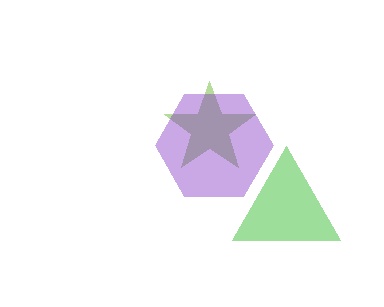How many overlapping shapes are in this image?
There are 3 overlapping shapes in the image.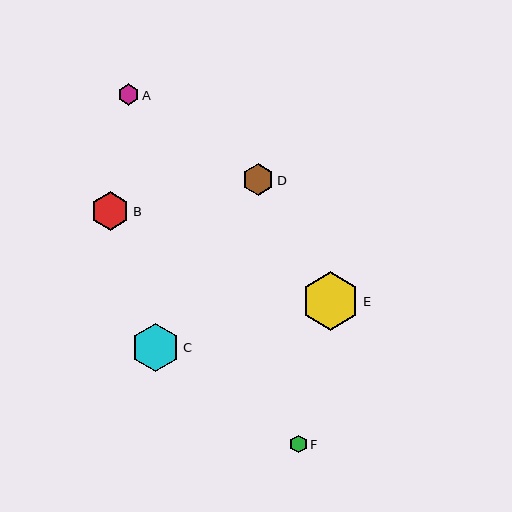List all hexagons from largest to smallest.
From largest to smallest: E, C, B, D, A, F.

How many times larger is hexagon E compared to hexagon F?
Hexagon E is approximately 3.3 times the size of hexagon F.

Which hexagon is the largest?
Hexagon E is the largest with a size of approximately 59 pixels.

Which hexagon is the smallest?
Hexagon F is the smallest with a size of approximately 18 pixels.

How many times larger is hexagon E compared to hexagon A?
Hexagon E is approximately 2.8 times the size of hexagon A.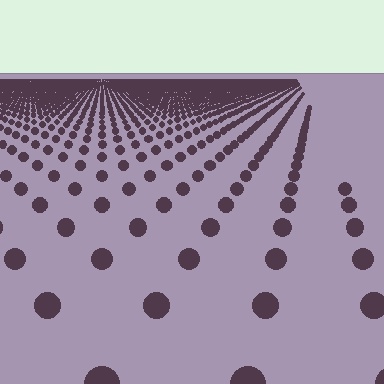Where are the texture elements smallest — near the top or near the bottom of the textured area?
Near the top.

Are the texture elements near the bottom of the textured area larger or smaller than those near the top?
Larger. Near the bottom, elements are closer to the viewer and appear at a bigger on-screen size.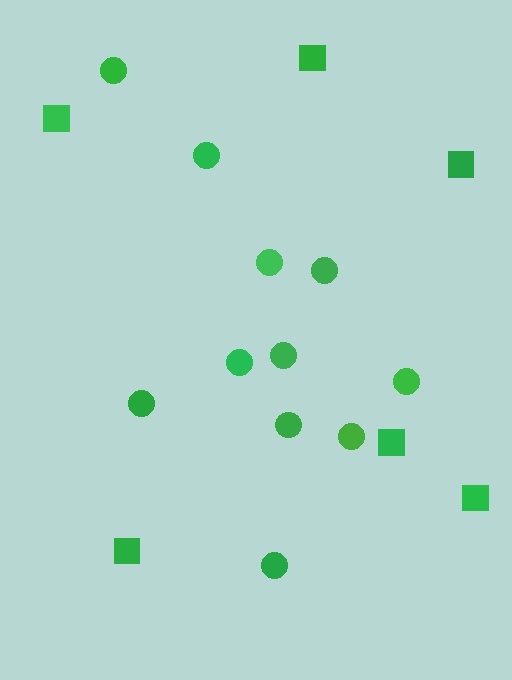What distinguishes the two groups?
There are 2 groups: one group of circles (11) and one group of squares (6).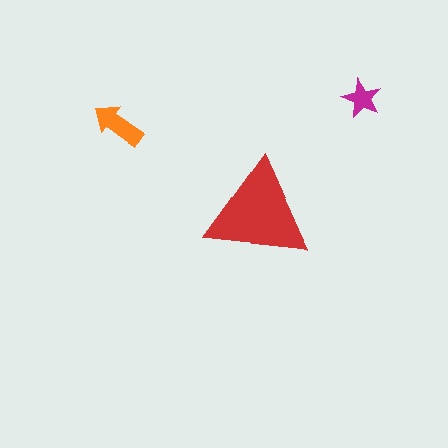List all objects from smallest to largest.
The magenta star, the orange arrow, the red triangle.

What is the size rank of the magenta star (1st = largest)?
3rd.